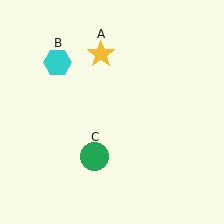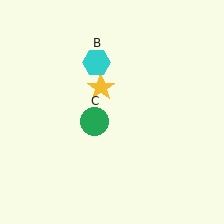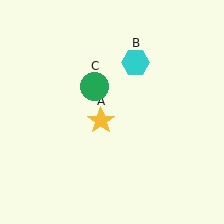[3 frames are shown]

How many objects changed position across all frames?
3 objects changed position: yellow star (object A), cyan hexagon (object B), green circle (object C).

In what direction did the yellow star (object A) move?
The yellow star (object A) moved down.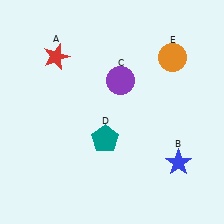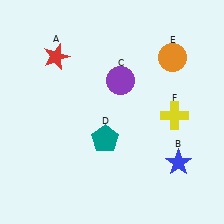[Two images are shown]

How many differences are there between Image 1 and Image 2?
There is 1 difference between the two images.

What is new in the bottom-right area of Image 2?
A yellow cross (F) was added in the bottom-right area of Image 2.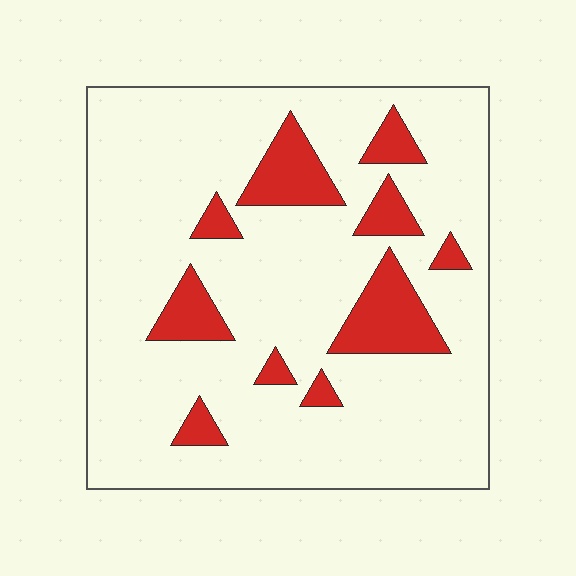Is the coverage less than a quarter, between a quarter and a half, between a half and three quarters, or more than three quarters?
Less than a quarter.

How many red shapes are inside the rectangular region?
10.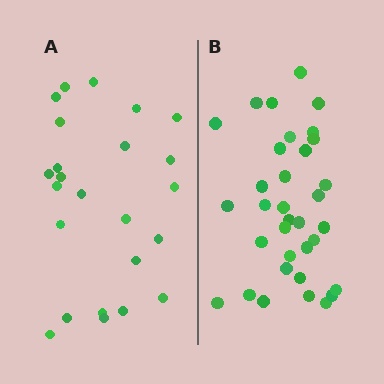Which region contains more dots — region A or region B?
Region B (the right region) has more dots.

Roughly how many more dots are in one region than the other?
Region B has roughly 10 or so more dots than region A.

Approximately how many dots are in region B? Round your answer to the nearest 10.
About 30 dots. (The exact count is 34, which rounds to 30.)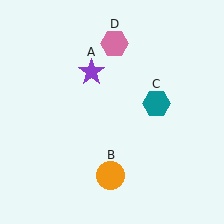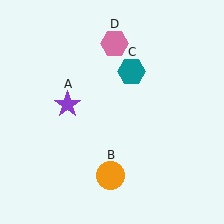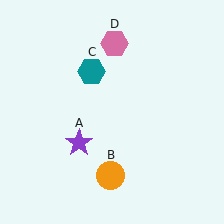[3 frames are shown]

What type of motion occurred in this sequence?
The purple star (object A), teal hexagon (object C) rotated counterclockwise around the center of the scene.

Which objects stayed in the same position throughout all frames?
Orange circle (object B) and pink hexagon (object D) remained stationary.